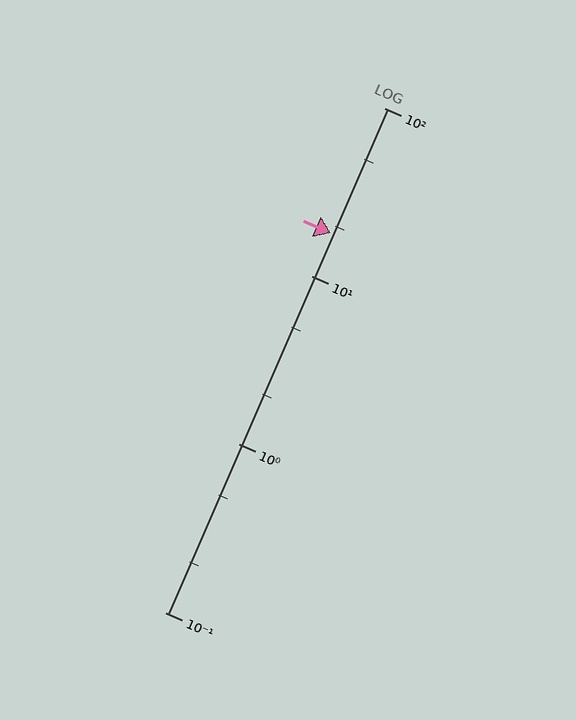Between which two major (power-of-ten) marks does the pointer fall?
The pointer is between 10 and 100.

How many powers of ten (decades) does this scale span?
The scale spans 3 decades, from 0.1 to 100.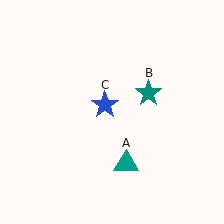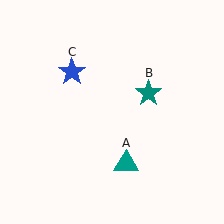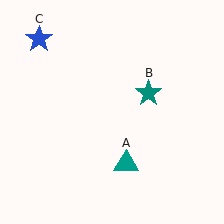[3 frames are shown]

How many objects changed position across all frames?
1 object changed position: blue star (object C).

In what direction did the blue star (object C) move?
The blue star (object C) moved up and to the left.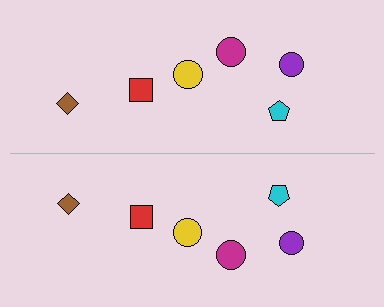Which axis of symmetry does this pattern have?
The pattern has a horizontal axis of symmetry running through the center of the image.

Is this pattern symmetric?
Yes, this pattern has bilateral (reflection) symmetry.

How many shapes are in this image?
There are 12 shapes in this image.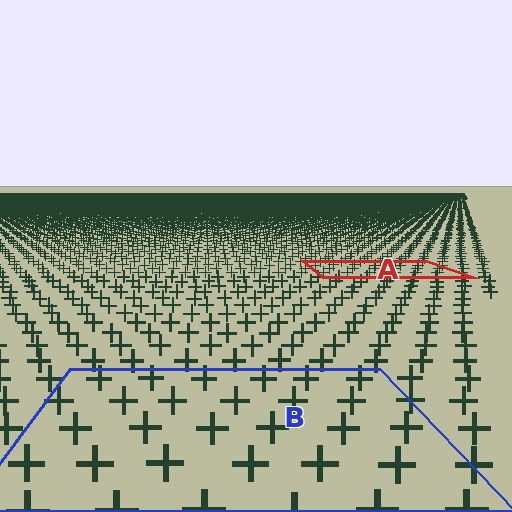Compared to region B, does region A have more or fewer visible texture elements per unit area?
Region A has more texture elements per unit area — they are packed more densely because it is farther away.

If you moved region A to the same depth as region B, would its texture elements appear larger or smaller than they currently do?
They would appear larger. At a closer depth, the same texture elements are projected at a bigger on-screen size.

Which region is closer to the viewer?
Region B is closer. The texture elements there are larger and more spread out.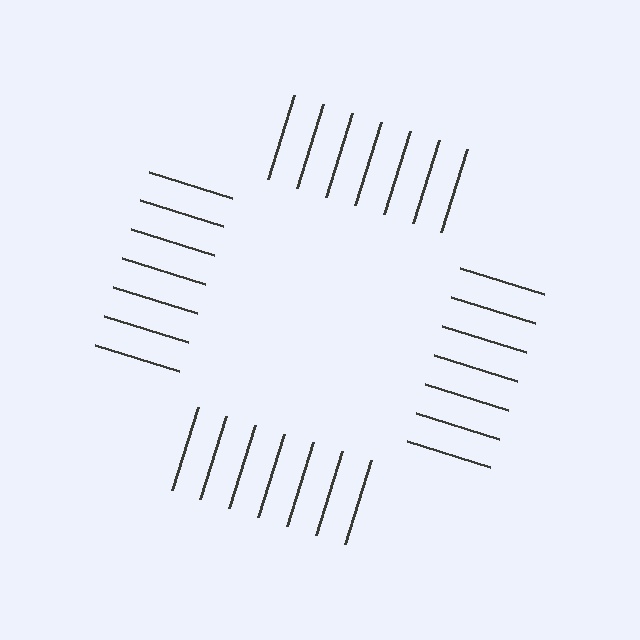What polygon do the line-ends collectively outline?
An illusory square — the line segments terminate on its edges but no continuous stroke is drawn.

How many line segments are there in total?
28 — 7 along each of the 4 edges.